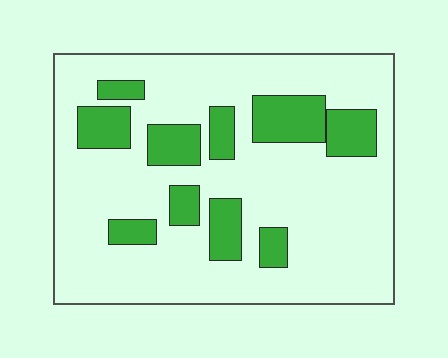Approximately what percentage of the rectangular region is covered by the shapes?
Approximately 20%.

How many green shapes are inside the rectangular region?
10.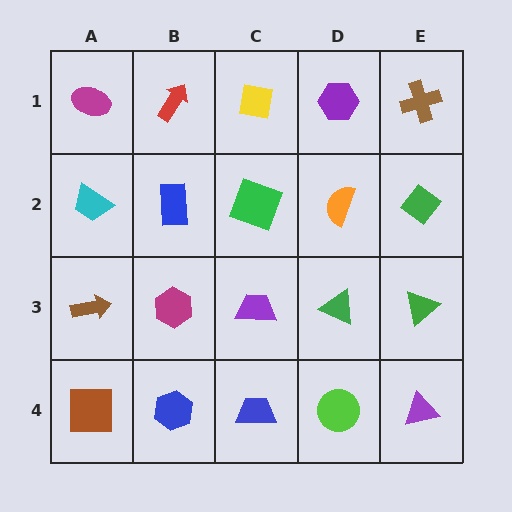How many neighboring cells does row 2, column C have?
4.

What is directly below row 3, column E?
A purple triangle.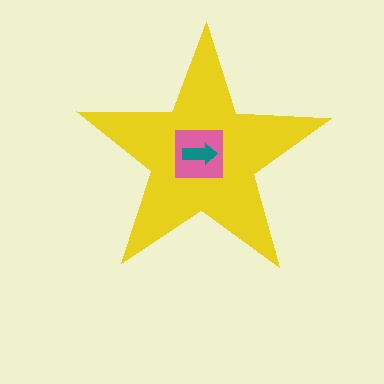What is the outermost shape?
The yellow star.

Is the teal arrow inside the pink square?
Yes.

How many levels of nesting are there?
3.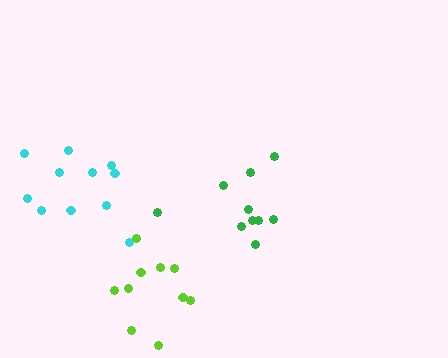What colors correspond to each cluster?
The clusters are colored: green, cyan, lime.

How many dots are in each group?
Group 1: 10 dots, Group 2: 11 dots, Group 3: 10 dots (31 total).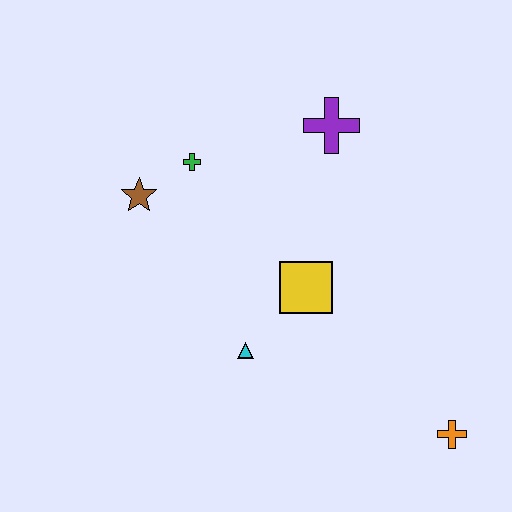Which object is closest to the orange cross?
The yellow square is closest to the orange cross.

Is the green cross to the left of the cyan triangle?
Yes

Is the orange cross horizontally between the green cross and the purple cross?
No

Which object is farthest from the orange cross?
The brown star is farthest from the orange cross.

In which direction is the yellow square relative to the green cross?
The yellow square is below the green cross.